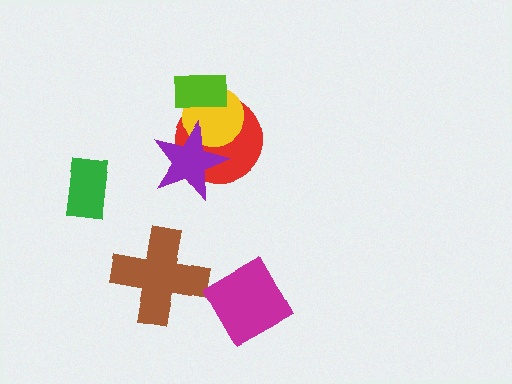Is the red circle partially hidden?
Yes, it is partially covered by another shape.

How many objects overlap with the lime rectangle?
2 objects overlap with the lime rectangle.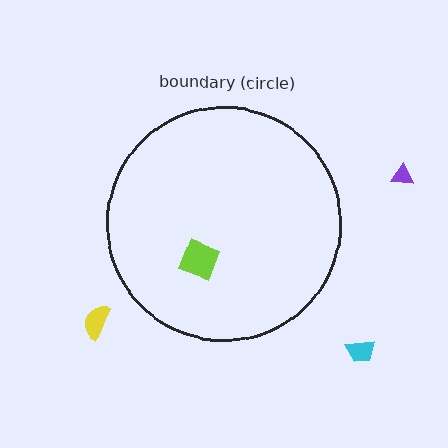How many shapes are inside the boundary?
1 inside, 3 outside.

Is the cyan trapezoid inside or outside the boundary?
Outside.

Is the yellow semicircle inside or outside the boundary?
Outside.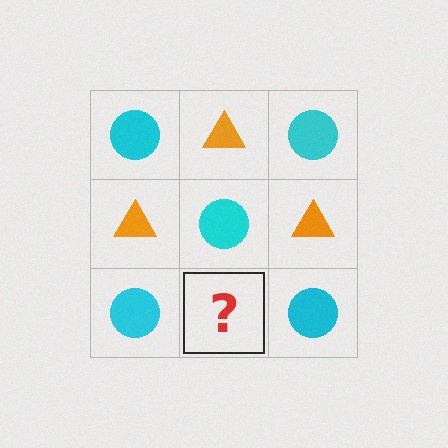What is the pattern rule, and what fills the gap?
The rule is that it alternates cyan circle and orange triangle in a checkerboard pattern. The gap should be filled with an orange triangle.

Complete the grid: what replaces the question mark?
The question mark should be replaced with an orange triangle.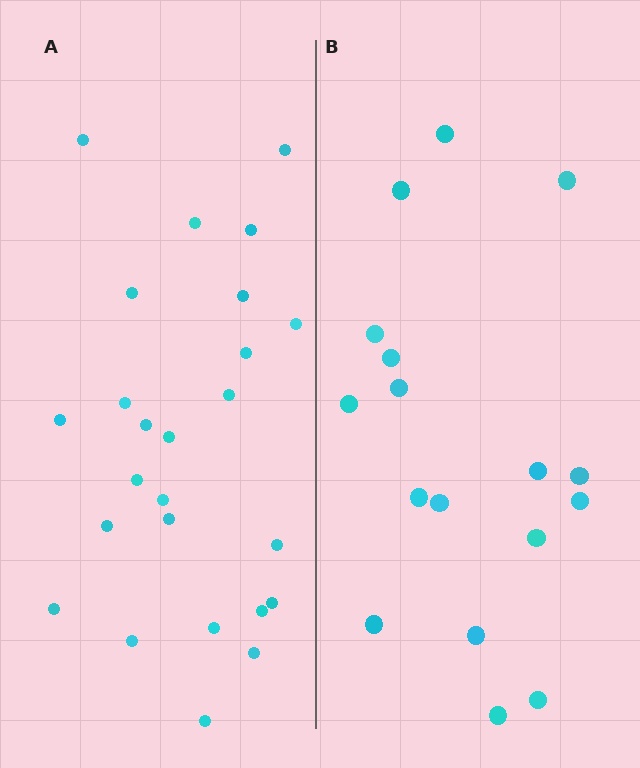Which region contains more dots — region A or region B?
Region A (the left region) has more dots.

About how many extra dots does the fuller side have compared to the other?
Region A has roughly 8 or so more dots than region B.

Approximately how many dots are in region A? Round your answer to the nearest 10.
About 20 dots. (The exact count is 25, which rounds to 20.)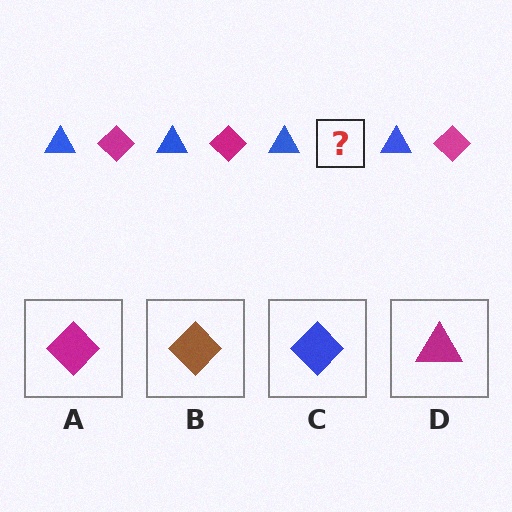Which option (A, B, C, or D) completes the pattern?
A.